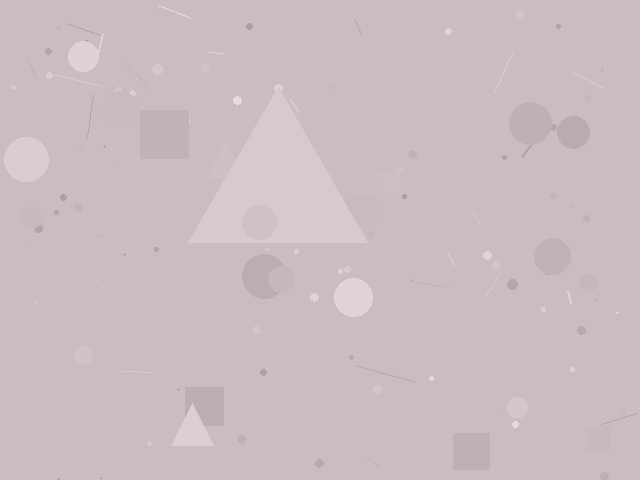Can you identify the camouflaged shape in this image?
The camouflaged shape is a triangle.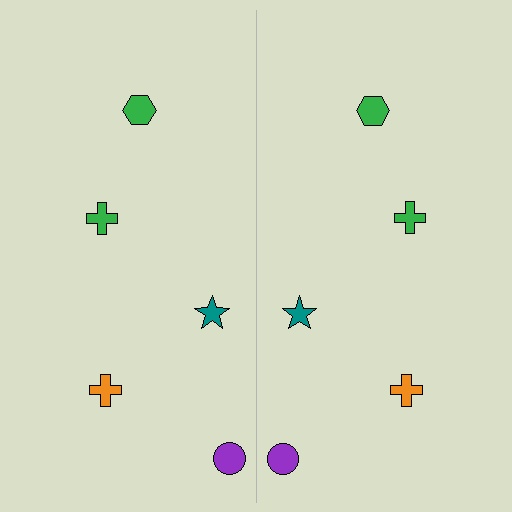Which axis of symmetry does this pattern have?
The pattern has a vertical axis of symmetry running through the center of the image.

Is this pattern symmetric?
Yes, this pattern has bilateral (reflection) symmetry.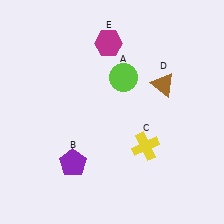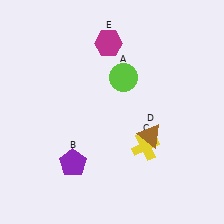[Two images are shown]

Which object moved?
The brown triangle (D) moved down.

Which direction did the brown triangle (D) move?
The brown triangle (D) moved down.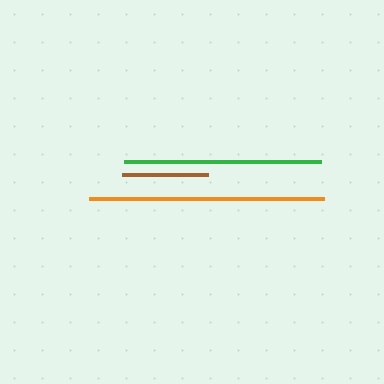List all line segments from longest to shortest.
From longest to shortest: orange, green, brown.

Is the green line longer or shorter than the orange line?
The orange line is longer than the green line.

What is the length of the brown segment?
The brown segment is approximately 86 pixels long.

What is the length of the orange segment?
The orange segment is approximately 236 pixels long.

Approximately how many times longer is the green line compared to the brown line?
The green line is approximately 2.3 times the length of the brown line.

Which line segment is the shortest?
The brown line is the shortest at approximately 86 pixels.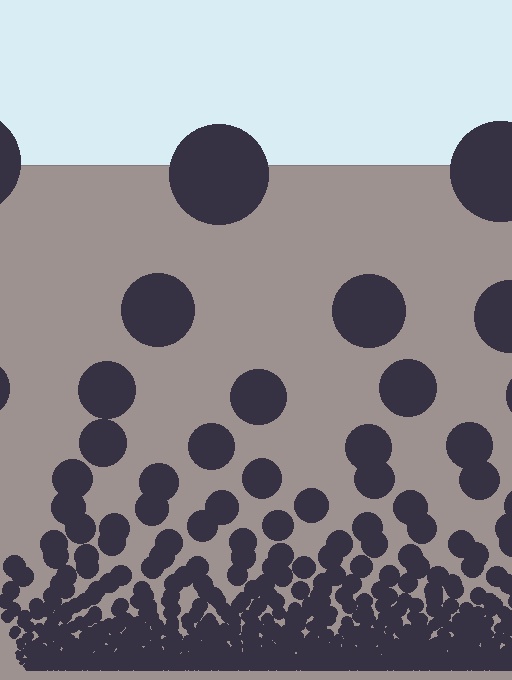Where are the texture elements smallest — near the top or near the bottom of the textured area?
Near the bottom.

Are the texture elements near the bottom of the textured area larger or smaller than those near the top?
Smaller. The gradient is inverted — elements near the bottom are smaller and denser.